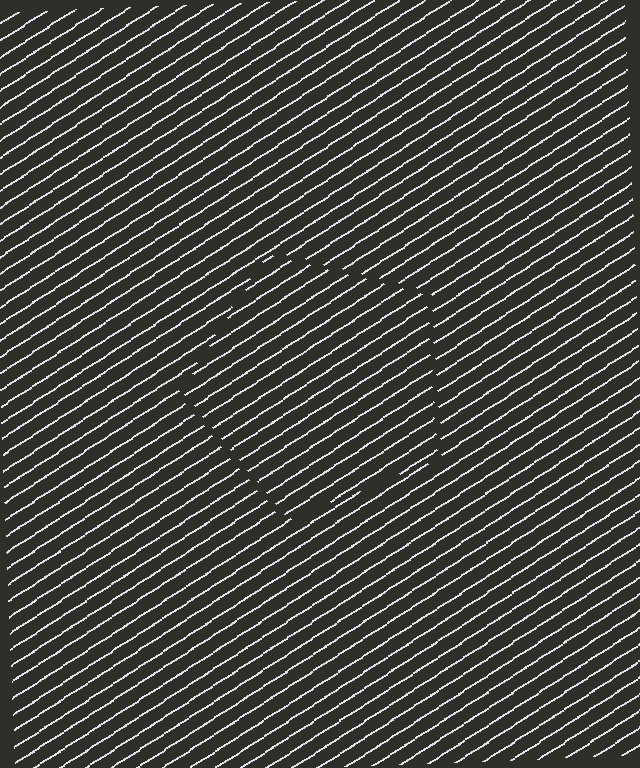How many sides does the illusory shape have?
5 sides — the line-ends trace a pentagon.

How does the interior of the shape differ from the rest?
The interior of the shape contains the same grating, shifted by half a period — the contour is defined by the phase discontinuity where line-ends from the inner and outer gratings abut.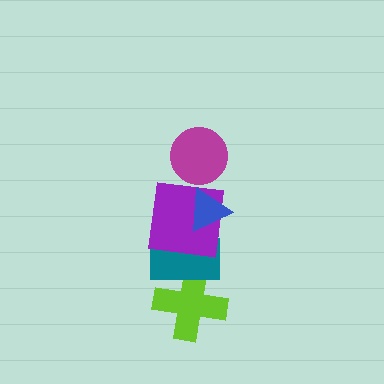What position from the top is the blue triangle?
The blue triangle is 2nd from the top.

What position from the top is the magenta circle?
The magenta circle is 1st from the top.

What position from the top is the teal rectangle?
The teal rectangle is 4th from the top.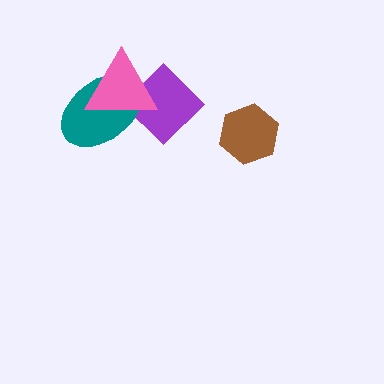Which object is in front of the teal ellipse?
The pink triangle is in front of the teal ellipse.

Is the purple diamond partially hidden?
Yes, it is partially covered by another shape.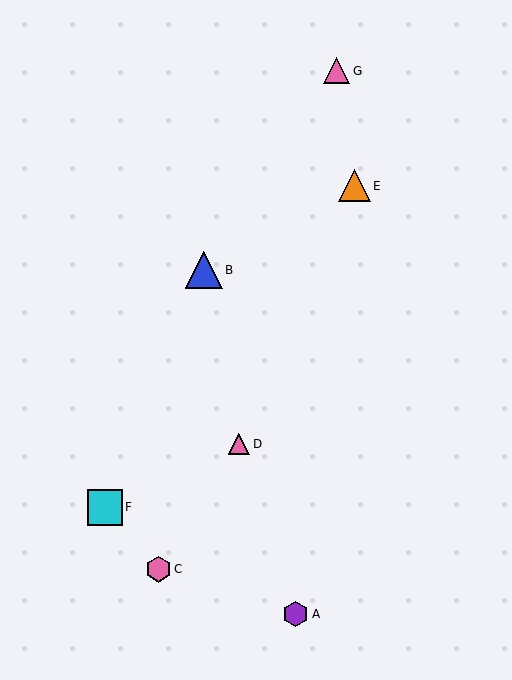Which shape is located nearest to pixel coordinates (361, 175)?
The orange triangle (labeled E) at (354, 186) is nearest to that location.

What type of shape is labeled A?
Shape A is a purple hexagon.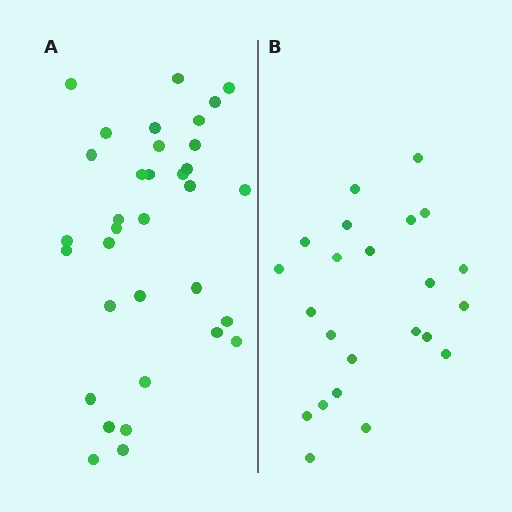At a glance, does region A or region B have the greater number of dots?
Region A (the left region) has more dots.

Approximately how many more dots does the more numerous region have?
Region A has roughly 12 or so more dots than region B.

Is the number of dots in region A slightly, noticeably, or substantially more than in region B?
Region A has substantially more. The ratio is roughly 1.5 to 1.